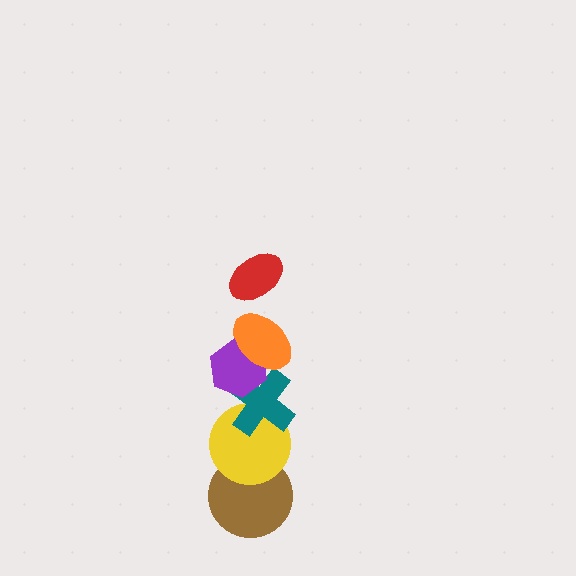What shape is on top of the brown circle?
The yellow circle is on top of the brown circle.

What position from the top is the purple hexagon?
The purple hexagon is 3rd from the top.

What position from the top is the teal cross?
The teal cross is 4th from the top.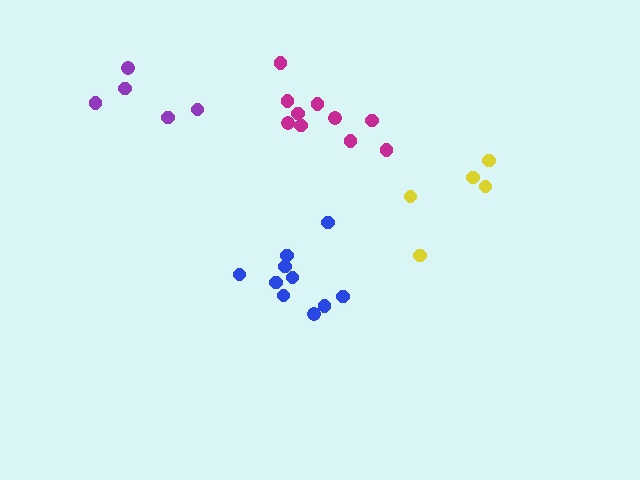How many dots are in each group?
Group 1: 5 dots, Group 2: 5 dots, Group 3: 10 dots, Group 4: 10 dots (30 total).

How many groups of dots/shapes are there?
There are 4 groups.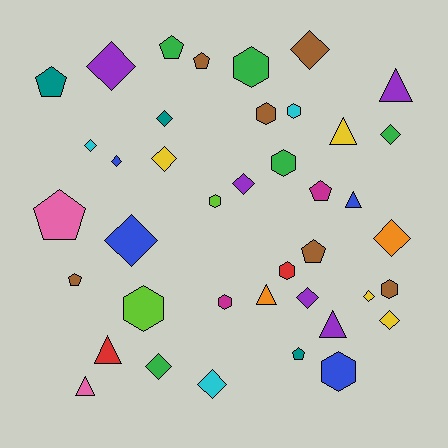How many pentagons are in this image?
There are 8 pentagons.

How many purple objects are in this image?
There are 5 purple objects.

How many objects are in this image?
There are 40 objects.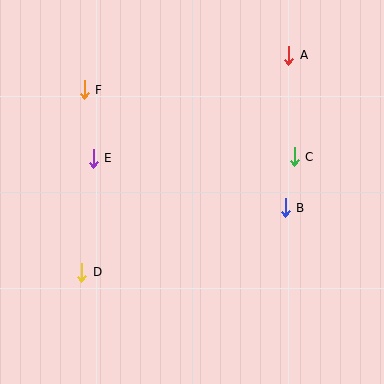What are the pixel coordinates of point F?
Point F is at (84, 90).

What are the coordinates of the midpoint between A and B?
The midpoint between A and B is at (287, 132).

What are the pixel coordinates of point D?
Point D is at (82, 272).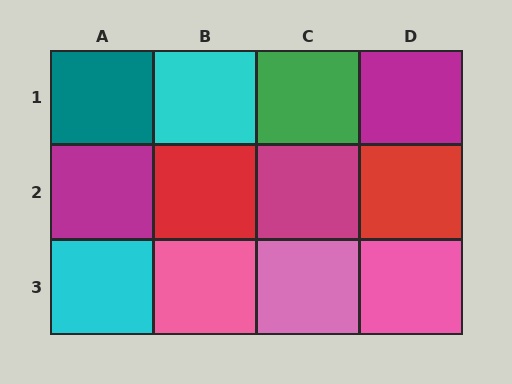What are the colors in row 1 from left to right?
Teal, cyan, green, magenta.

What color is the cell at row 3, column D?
Pink.